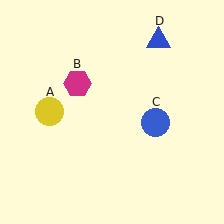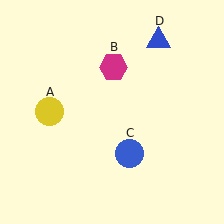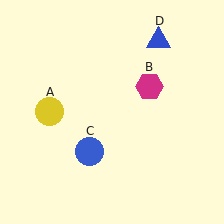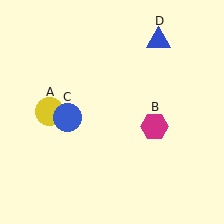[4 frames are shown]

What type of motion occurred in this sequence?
The magenta hexagon (object B), blue circle (object C) rotated clockwise around the center of the scene.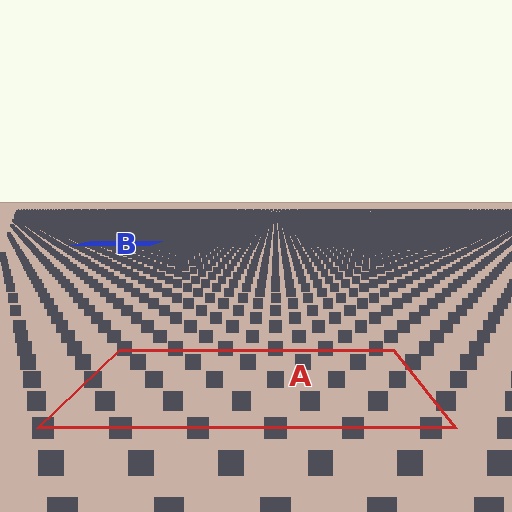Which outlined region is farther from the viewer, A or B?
Region B is farther from the viewer — the texture elements inside it appear smaller and more densely packed.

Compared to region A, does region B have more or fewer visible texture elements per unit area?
Region B has more texture elements per unit area — they are packed more densely because it is farther away.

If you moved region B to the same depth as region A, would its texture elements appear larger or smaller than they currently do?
They would appear larger. At a closer depth, the same texture elements are projected at a bigger on-screen size.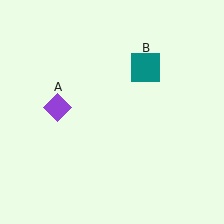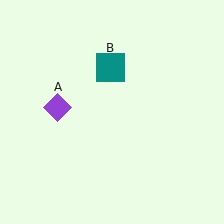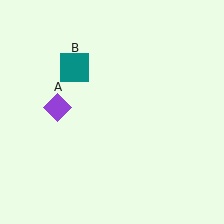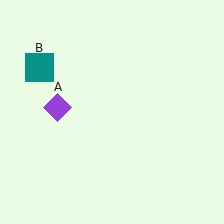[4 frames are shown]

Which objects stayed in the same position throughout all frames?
Purple diamond (object A) remained stationary.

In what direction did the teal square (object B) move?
The teal square (object B) moved left.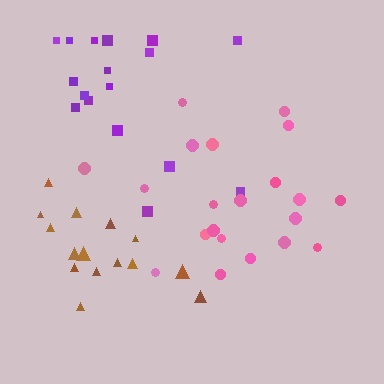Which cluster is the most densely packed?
Brown.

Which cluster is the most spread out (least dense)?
Purple.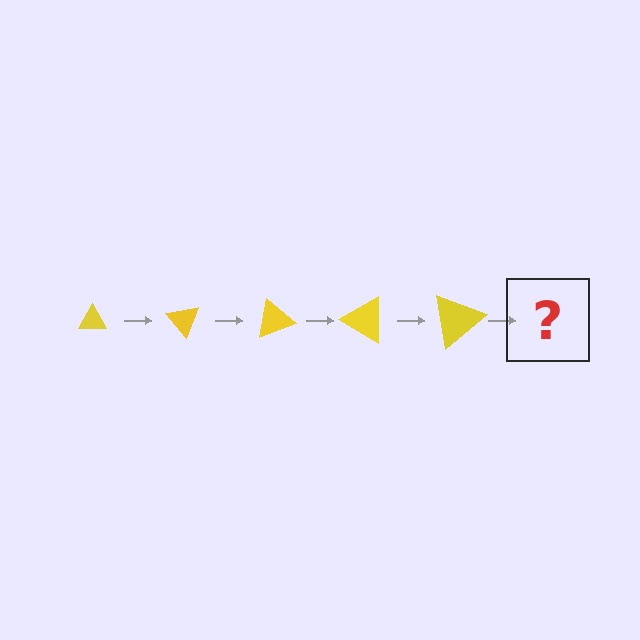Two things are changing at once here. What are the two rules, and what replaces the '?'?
The two rules are that the triangle grows larger each step and it rotates 50 degrees each step. The '?' should be a triangle, larger than the previous one and rotated 250 degrees from the start.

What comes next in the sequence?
The next element should be a triangle, larger than the previous one and rotated 250 degrees from the start.